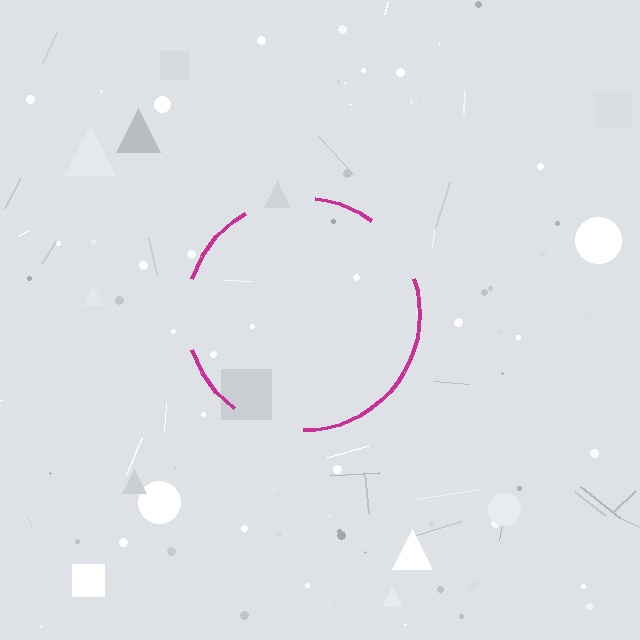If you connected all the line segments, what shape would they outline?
They would outline a circle.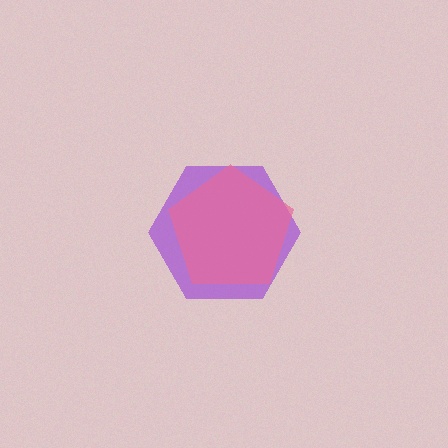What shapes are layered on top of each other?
The layered shapes are: a purple hexagon, a pink pentagon.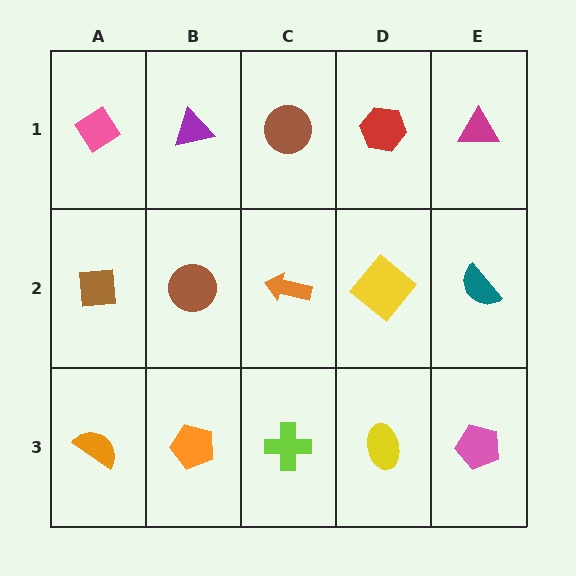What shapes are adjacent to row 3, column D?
A yellow diamond (row 2, column D), a lime cross (row 3, column C), a pink pentagon (row 3, column E).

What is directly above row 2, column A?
A pink diamond.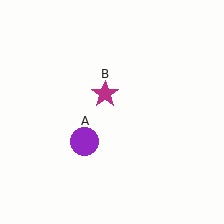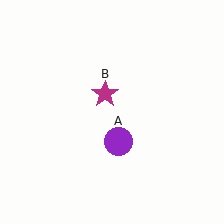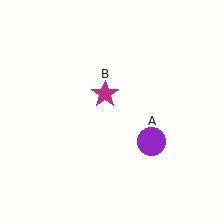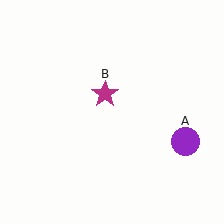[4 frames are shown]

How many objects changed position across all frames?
1 object changed position: purple circle (object A).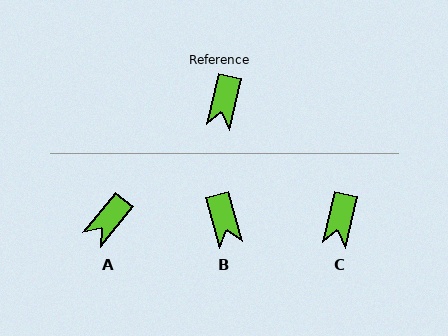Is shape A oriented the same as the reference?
No, it is off by about 26 degrees.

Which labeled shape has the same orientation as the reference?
C.